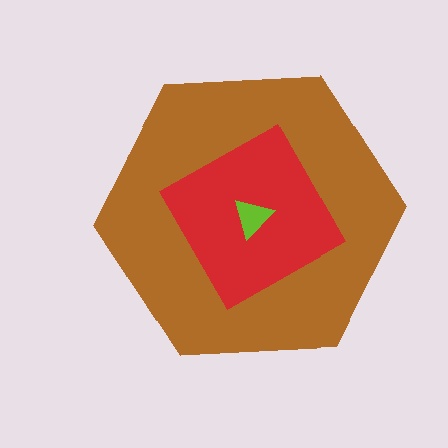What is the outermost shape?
The brown hexagon.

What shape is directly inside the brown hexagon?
The red diamond.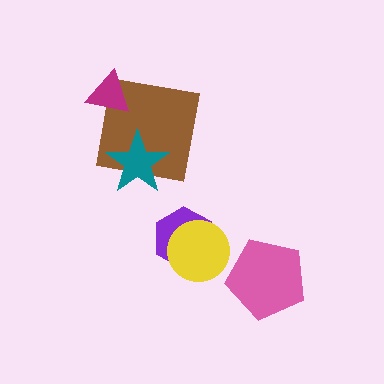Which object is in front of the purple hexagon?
The yellow circle is in front of the purple hexagon.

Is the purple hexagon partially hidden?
Yes, it is partially covered by another shape.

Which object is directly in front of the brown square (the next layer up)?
The magenta triangle is directly in front of the brown square.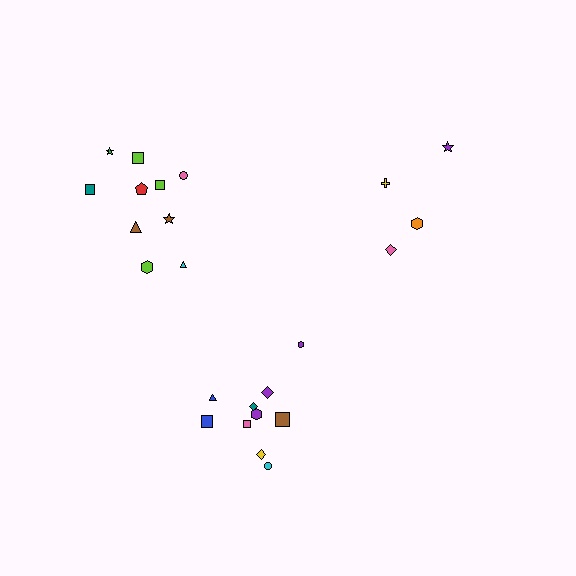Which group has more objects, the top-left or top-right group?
The top-left group.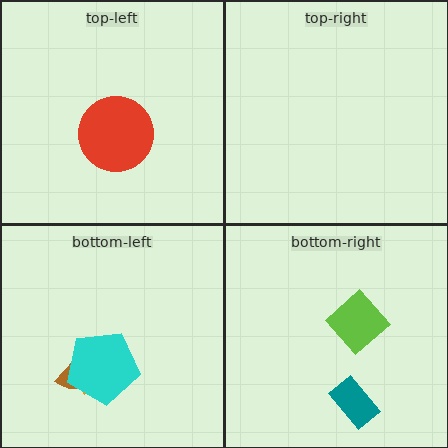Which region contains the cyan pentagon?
The bottom-left region.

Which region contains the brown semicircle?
The bottom-left region.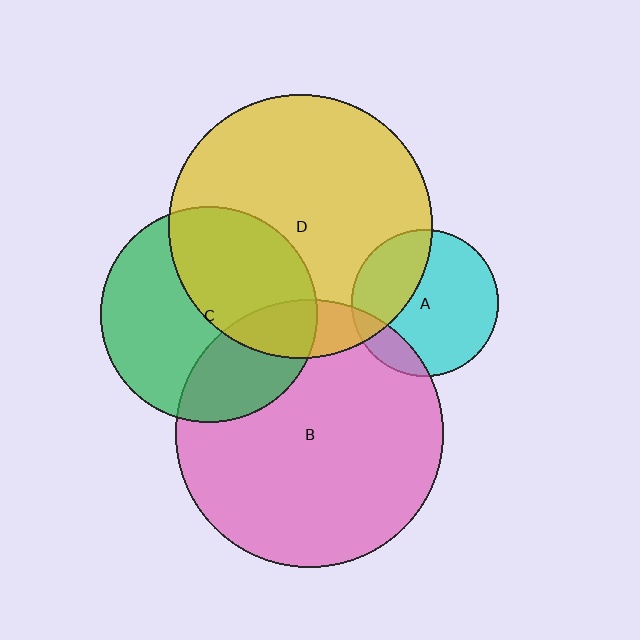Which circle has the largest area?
Circle B (pink).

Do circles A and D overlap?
Yes.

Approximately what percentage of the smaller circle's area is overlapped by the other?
Approximately 35%.